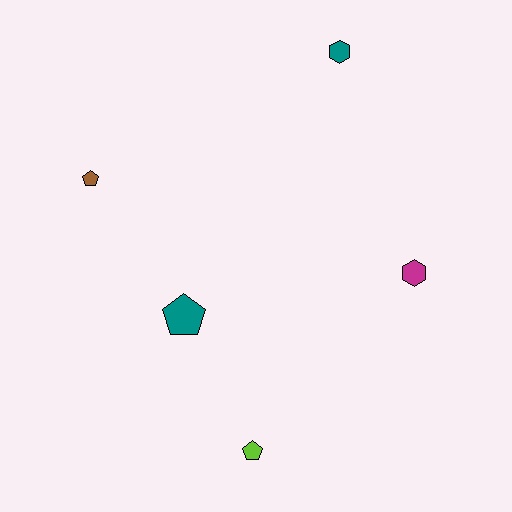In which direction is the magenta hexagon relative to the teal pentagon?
The magenta hexagon is to the right of the teal pentagon.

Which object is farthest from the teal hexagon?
The lime pentagon is farthest from the teal hexagon.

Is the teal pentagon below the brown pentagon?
Yes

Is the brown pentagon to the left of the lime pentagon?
Yes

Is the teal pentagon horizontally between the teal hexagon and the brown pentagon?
Yes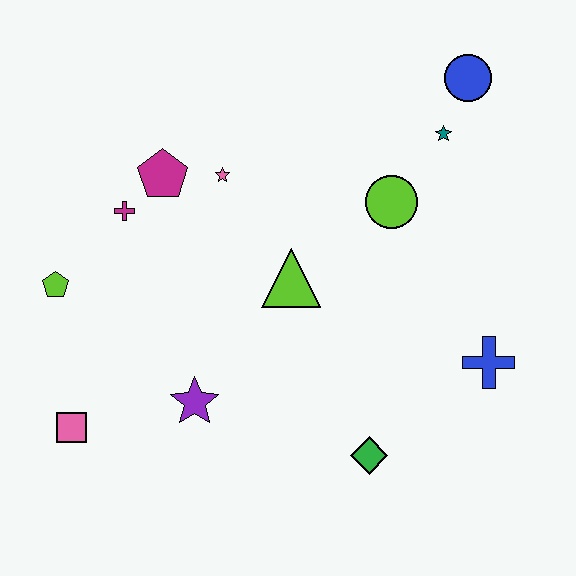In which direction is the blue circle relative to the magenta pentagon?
The blue circle is to the right of the magenta pentagon.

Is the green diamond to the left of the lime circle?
Yes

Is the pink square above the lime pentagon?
No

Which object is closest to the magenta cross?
The magenta pentagon is closest to the magenta cross.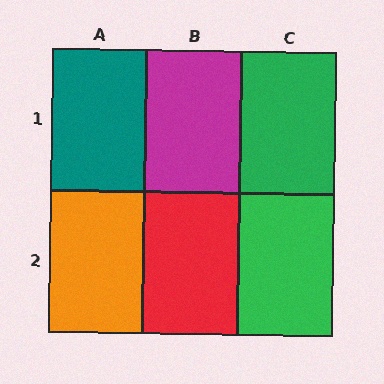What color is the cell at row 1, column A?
Teal.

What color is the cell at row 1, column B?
Magenta.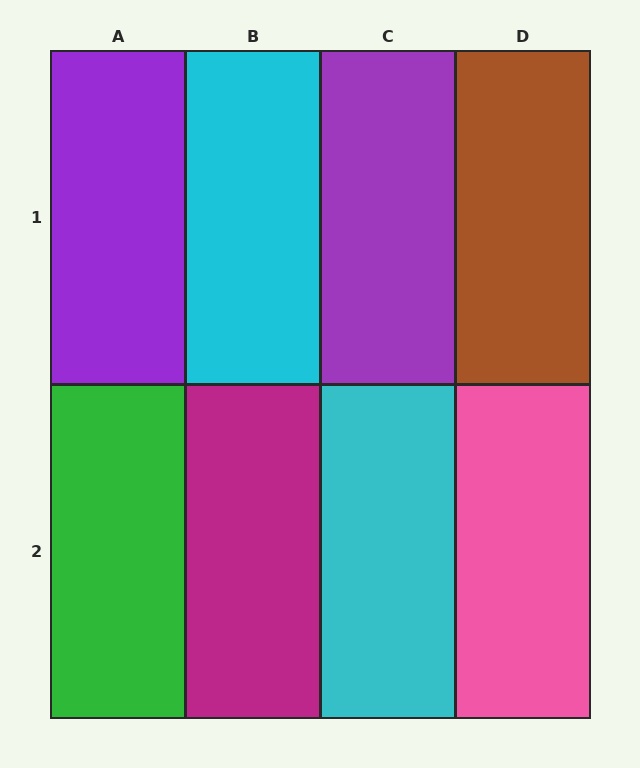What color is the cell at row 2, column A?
Green.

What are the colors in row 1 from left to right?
Purple, cyan, purple, brown.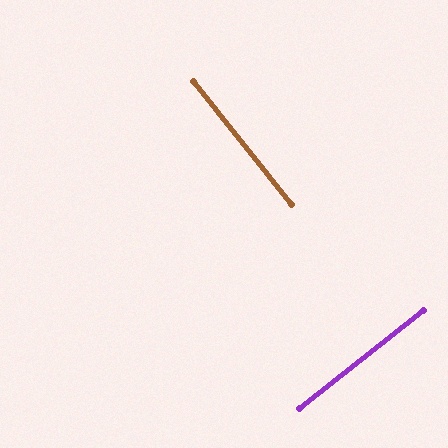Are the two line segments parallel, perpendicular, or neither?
Perpendicular — they meet at approximately 90°.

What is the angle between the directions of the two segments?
Approximately 90 degrees.